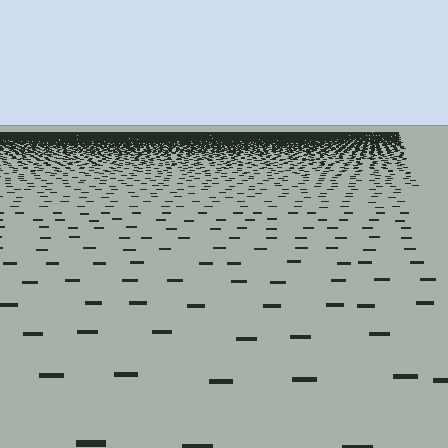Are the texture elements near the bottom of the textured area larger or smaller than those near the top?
Larger. Near the bottom, elements are closer to the viewer and appear at a bigger on-screen size.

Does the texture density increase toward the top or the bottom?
Density increases toward the top.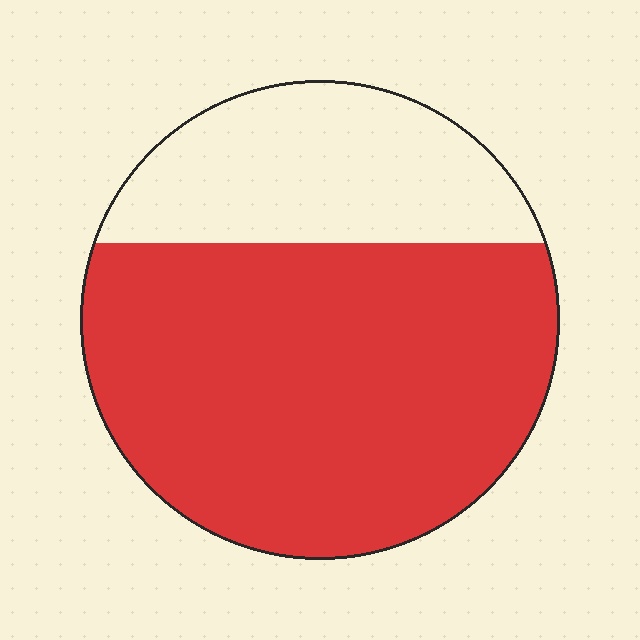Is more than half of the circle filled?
Yes.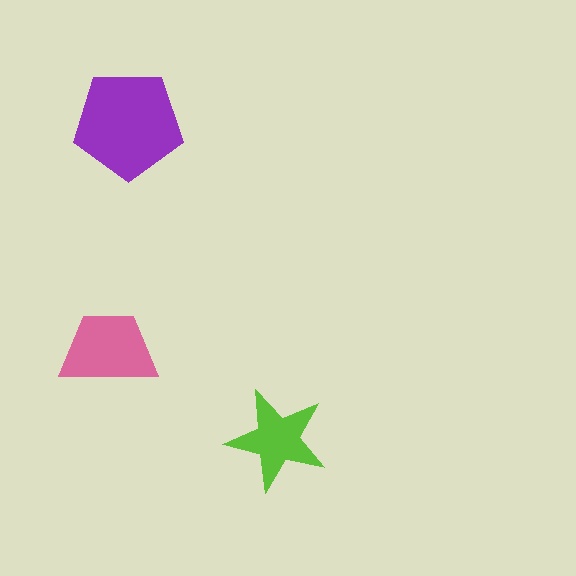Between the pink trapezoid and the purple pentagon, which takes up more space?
The purple pentagon.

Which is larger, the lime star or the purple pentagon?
The purple pentagon.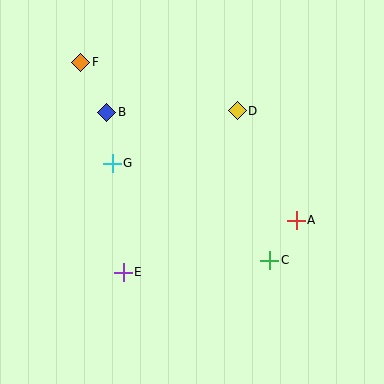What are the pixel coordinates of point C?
Point C is at (270, 260).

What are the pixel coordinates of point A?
Point A is at (296, 220).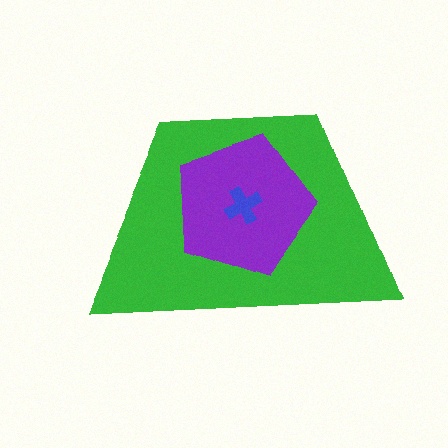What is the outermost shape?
The green trapezoid.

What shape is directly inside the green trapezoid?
The purple pentagon.